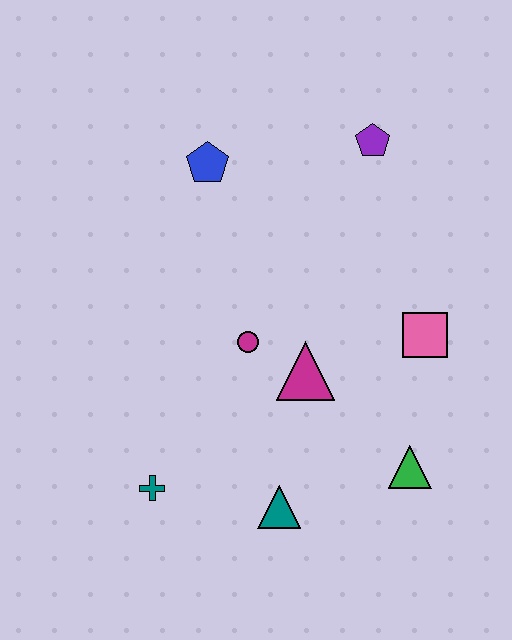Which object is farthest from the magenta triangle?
The purple pentagon is farthest from the magenta triangle.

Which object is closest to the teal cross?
The teal triangle is closest to the teal cross.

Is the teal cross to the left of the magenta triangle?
Yes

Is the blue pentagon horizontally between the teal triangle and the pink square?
No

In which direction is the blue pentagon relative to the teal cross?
The blue pentagon is above the teal cross.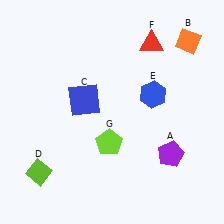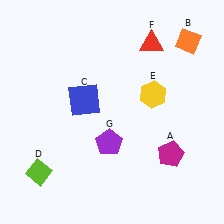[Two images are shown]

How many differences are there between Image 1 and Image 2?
There are 3 differences between the two images.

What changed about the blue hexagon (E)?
In Image 1, E is blue. In Image 2, it changed to yellow.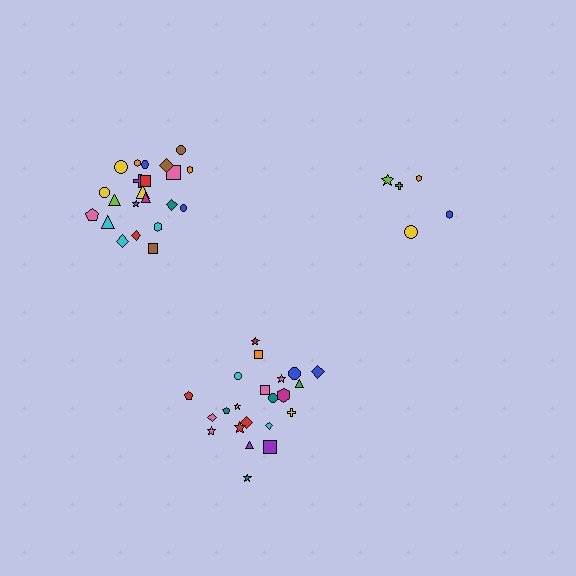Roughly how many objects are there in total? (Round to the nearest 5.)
Roughly 50 objects in total.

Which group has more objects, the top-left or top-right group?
The top-left group.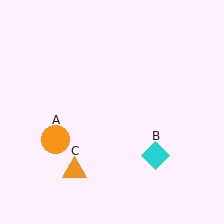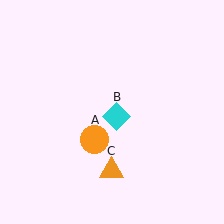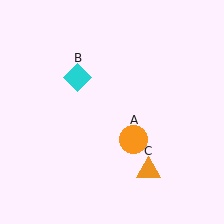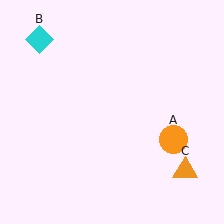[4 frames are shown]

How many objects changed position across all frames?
3 objects changed position: orange circle (object A), cyan diamond (object B), orange triangle (object C).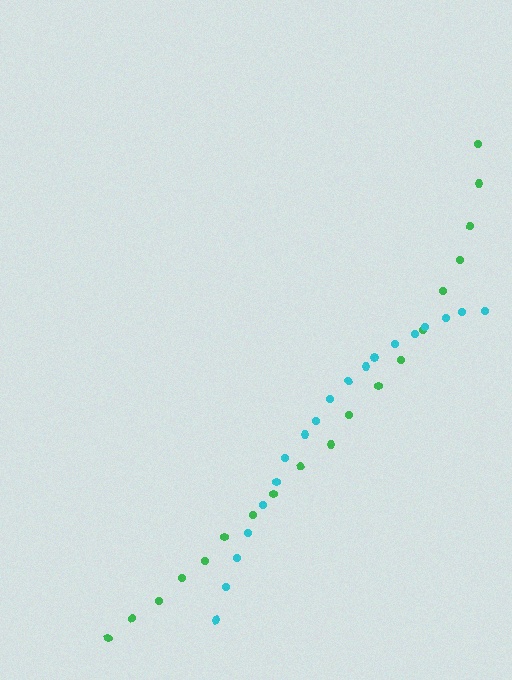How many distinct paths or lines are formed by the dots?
There are 2 distinct paths.